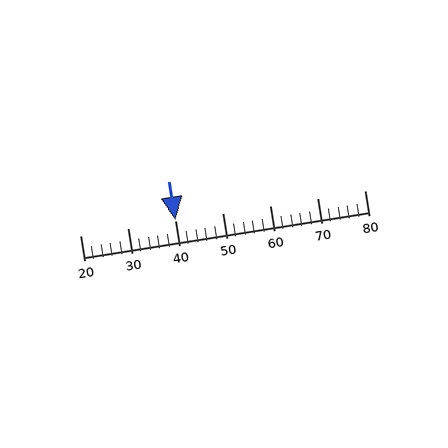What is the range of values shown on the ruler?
The ruler shows values from 20 to 80.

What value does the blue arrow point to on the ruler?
The blue arrow points to approximately 40.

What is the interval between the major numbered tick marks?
The major tick marks are spaced 10 units apart.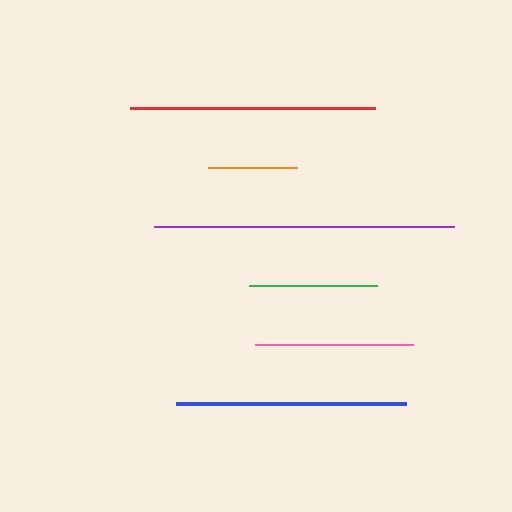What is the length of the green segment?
The green segment is approximately 129 pixels long.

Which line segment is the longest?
The purple line is the longest at approximately 299 pixels.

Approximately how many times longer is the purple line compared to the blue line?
The purple line is approximately 1.3 times the length of the blue line.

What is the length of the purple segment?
The purple segment is approximately 299 pixels long.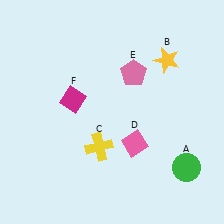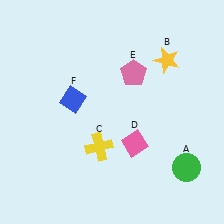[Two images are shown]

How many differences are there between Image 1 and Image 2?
There is 1 difference between the two images.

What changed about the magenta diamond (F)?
In Image 1, F is magenta. In Image 2, it changed to blue.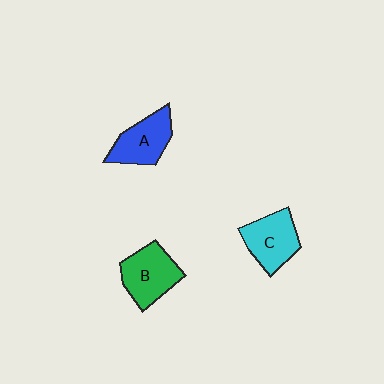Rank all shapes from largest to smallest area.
From largest to smallest: B (green), C (cyan), A (blue).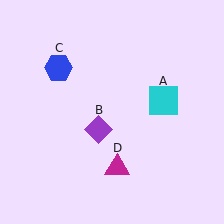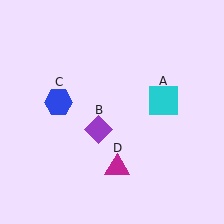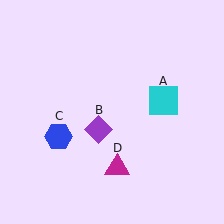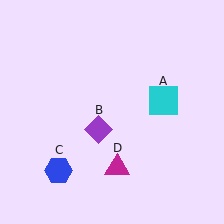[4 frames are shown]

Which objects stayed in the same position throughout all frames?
Cyan square (object A) and purple diamond (object B) and magenta triangle (object D) remained stationary.